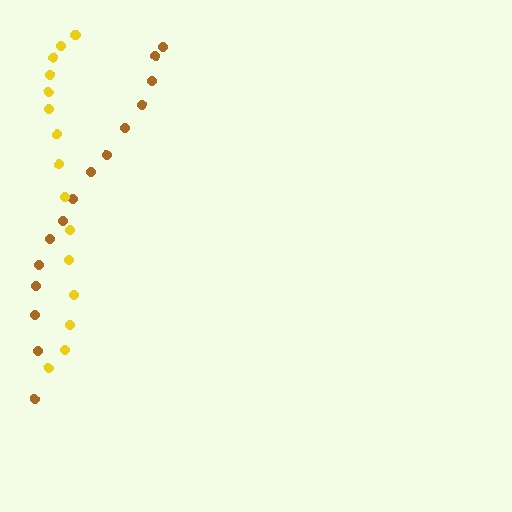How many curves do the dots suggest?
There are 2 distinct paths.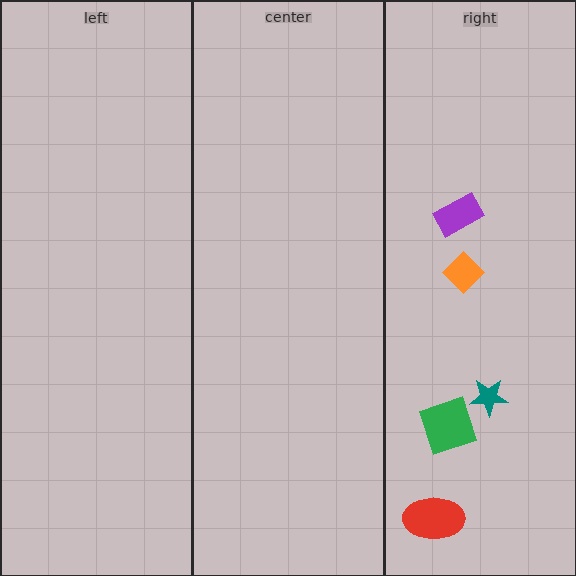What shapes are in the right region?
The orange diamond, the purple rectangle, the red ellipse, the teal star, the green square.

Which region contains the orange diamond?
The right region.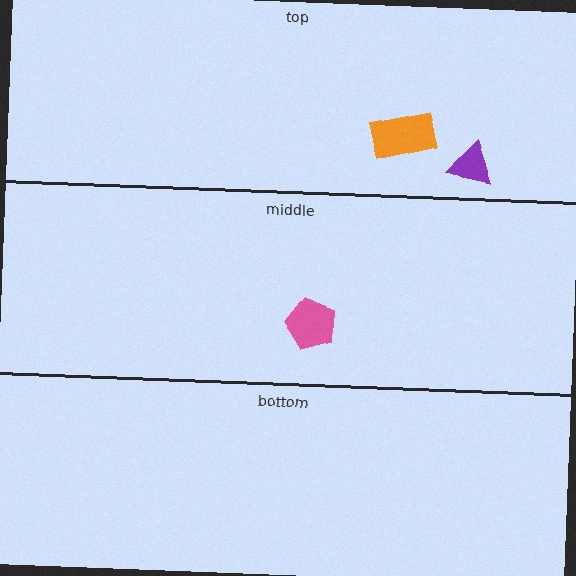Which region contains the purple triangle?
The top region.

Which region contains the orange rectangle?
The top region.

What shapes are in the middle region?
The pink pentagon.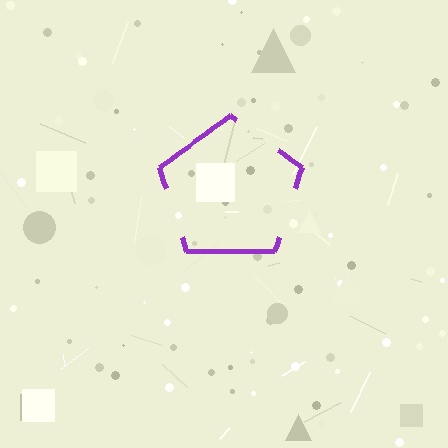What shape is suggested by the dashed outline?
The dashed outline suggests a pentagon.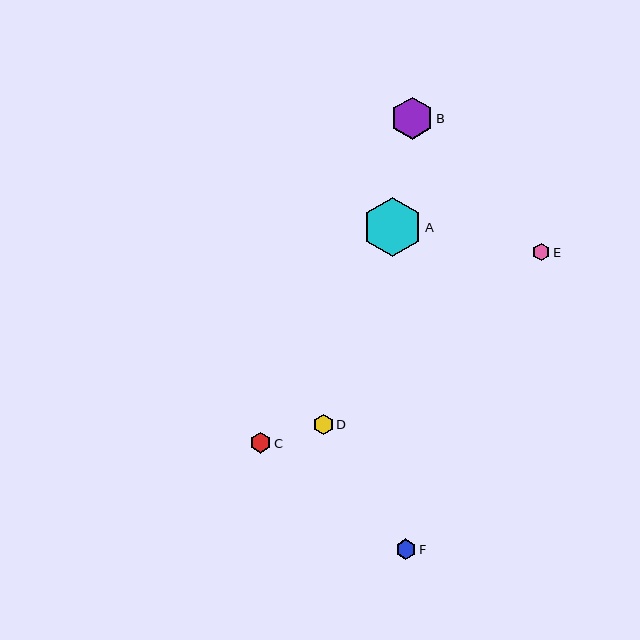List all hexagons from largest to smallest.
From largest to smallest: A, B, C, F, D, E.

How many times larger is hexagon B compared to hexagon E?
Hexagon B is approximately 2.4 times the size of hexagon E.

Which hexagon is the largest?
Hexagon A is the largest with a size of approximately 59 pixels.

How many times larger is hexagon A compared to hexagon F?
Hexagon A is approximately 2.9 times the size of hexagon F.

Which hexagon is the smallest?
Hexagon E is the smallest with a size of approximately 18 pixels.